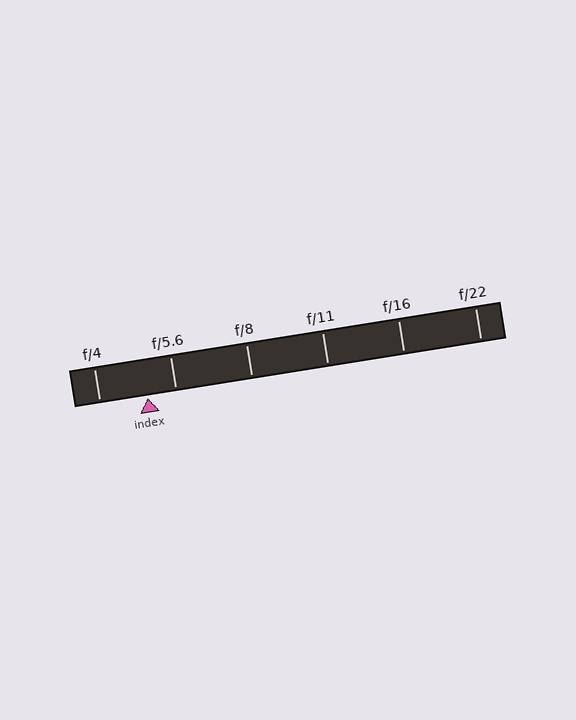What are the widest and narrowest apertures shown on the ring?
The widest aperture shown is f/4 and the narrowest is f/22.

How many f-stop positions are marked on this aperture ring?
There are 6 f-stop positions marked.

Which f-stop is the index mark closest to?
The index mark is closest to f/5.6.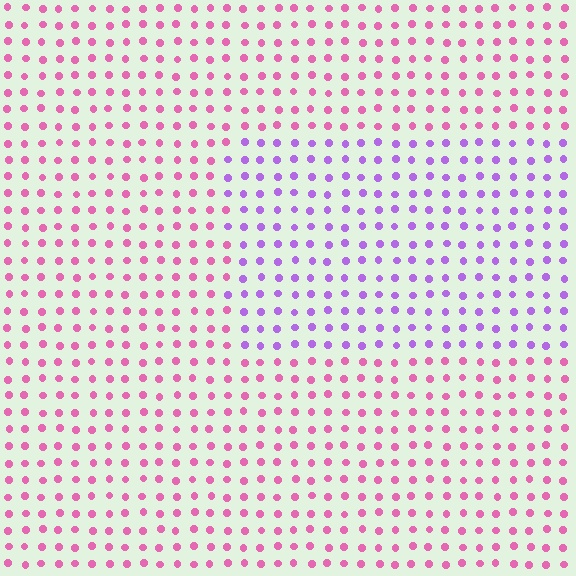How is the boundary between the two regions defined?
The boundary is defined purely by a slight shift in hue (about 48 degrees). Spacing, size, and orientation are identical on both sides.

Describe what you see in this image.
The image is filled with small pink elements in a uniform arrangement. A rectangle-shaped region is visible where the elements are tinted to a slightly different hue, forming a subtle color boundary.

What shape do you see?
I see a rectangle.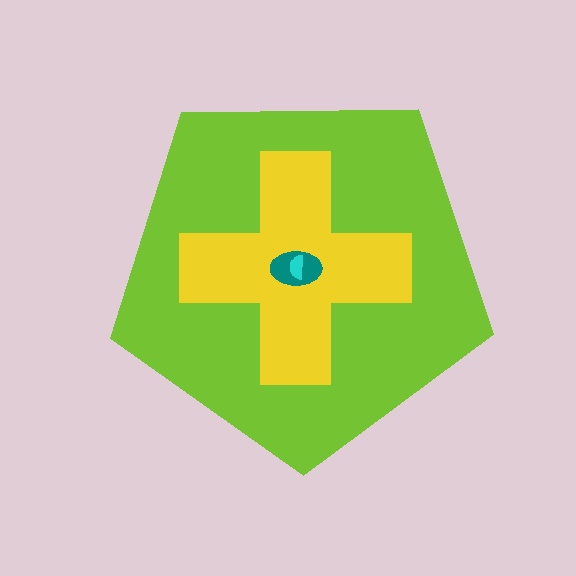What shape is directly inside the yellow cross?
The teal ellipse.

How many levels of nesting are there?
4.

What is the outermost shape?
The lime pentagon.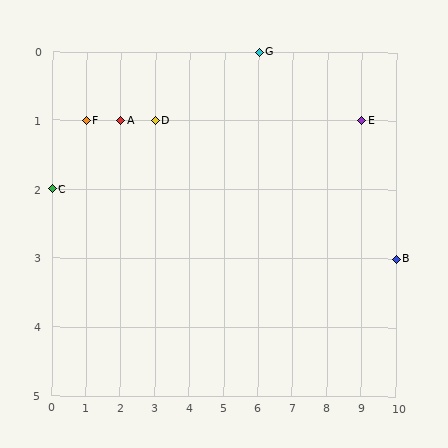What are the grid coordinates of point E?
Point E is at grid coordinates (9, 1).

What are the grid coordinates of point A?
Point A is at grid coordinates (2, 1).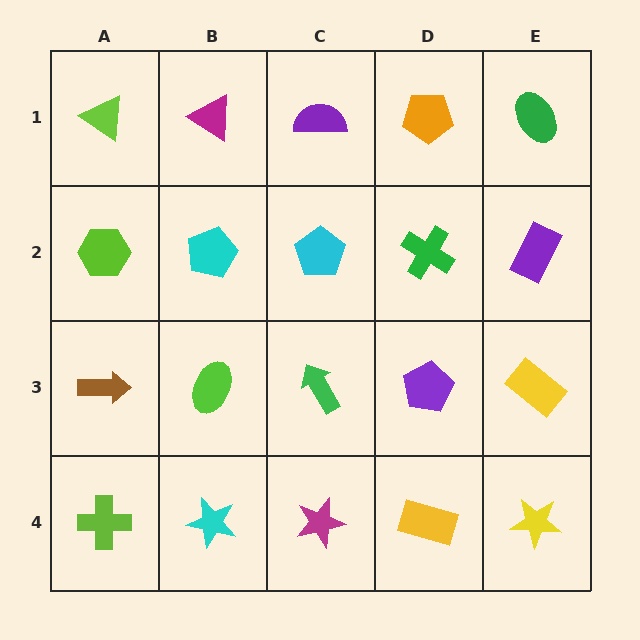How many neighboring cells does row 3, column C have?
4.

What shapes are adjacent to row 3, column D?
A green cross (row 2, column D), a yellow rectangle (row 4, column D), a green arrow (row 3, column C), a yellow rectangle (row 3, column E).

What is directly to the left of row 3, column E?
A purple pentagon.